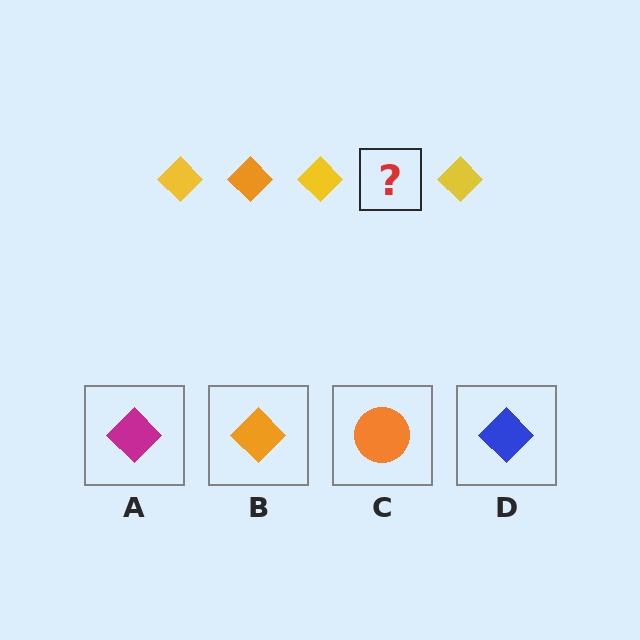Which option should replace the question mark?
Option B.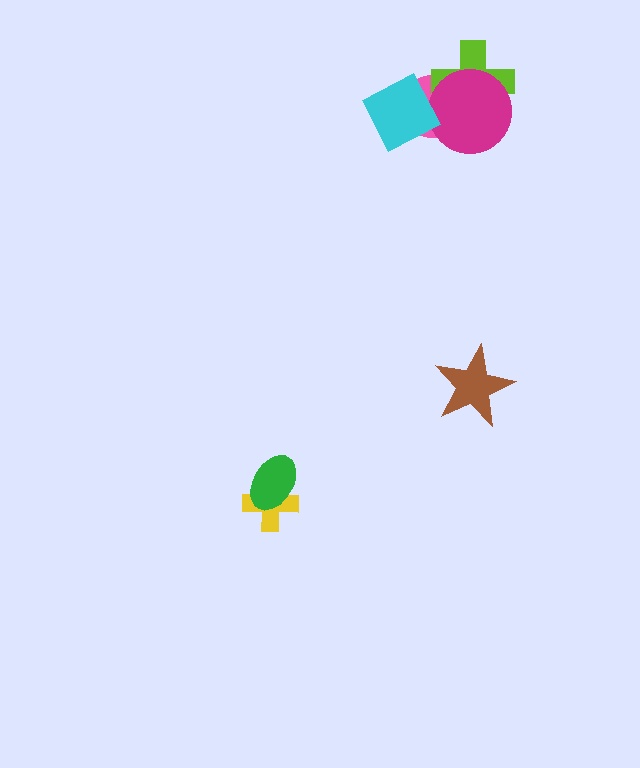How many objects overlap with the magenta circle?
2 objects overlap with the magenta circle.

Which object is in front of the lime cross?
The magenta circle is in front of the lime cross.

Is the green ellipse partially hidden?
No, no other shape covers it.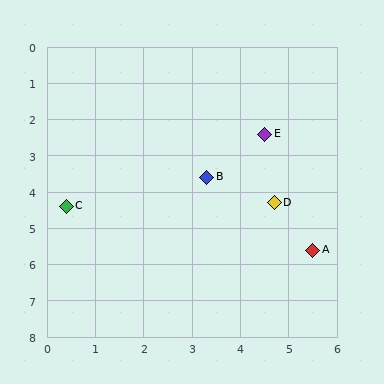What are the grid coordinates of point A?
Point A is at approximately (5.5, 5.6).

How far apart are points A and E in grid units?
Points A and E are about 3.4 grid units apart.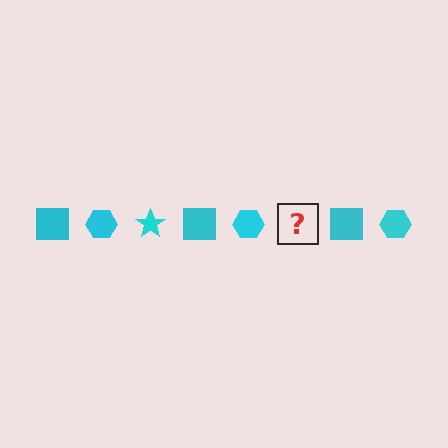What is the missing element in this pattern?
The missing element is a cyan star.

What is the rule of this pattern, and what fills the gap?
The rule is that the pattern cycles through square, hexagon, star shapes in cyan. The gap should be filled with a cyan star.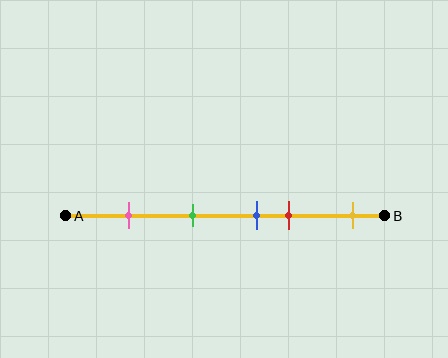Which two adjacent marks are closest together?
The blue and red marks are the closest adjacent pair.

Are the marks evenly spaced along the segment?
No, the marks are not evenly spaced.